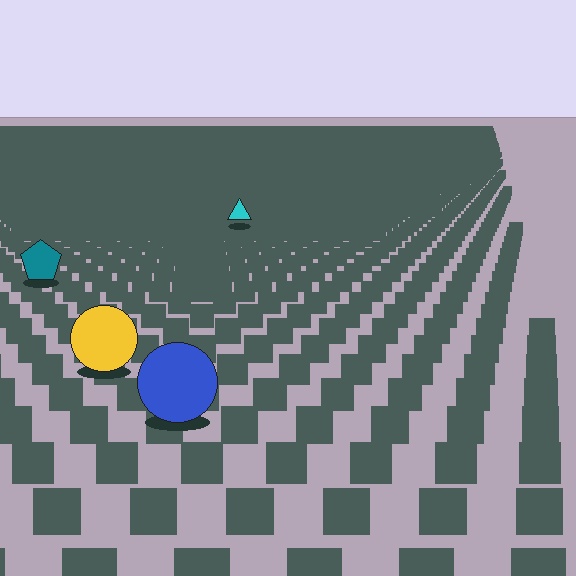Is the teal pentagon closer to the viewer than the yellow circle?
No. The yellow circle is closer — you can tell from the texture gradient: the ground texture is coarser near it.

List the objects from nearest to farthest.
From nearest to farthest: the blue circle, the yellow circle, the teal pentagon, the cyan triangle.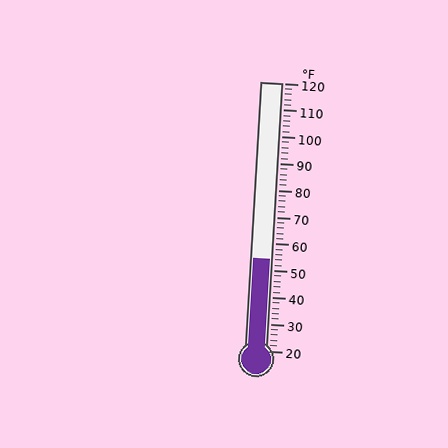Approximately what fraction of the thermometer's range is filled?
The thermometer is filled to approximately 35% of its range.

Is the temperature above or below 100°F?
The temperature is below 100°F.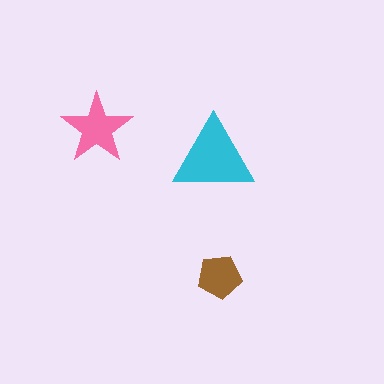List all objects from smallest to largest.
The brown pentagon, the pink star, the cyan triangle.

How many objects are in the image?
There are 3 objects in the image.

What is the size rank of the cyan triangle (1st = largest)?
1st.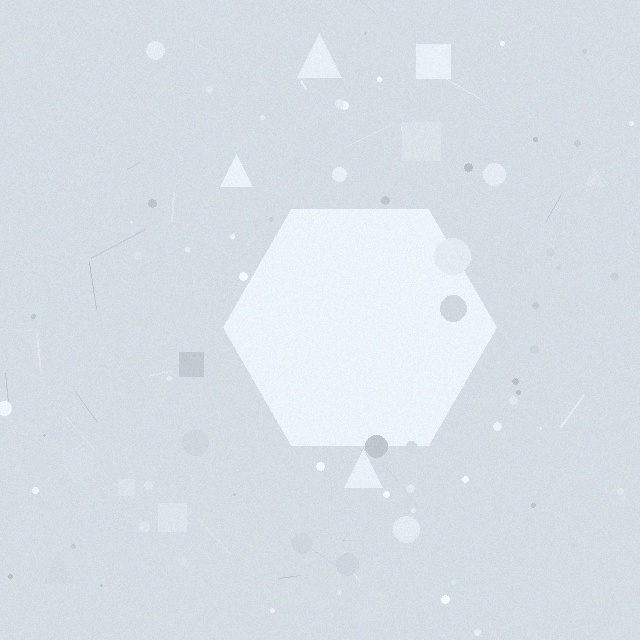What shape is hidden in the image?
A hexagon is hidden in the image.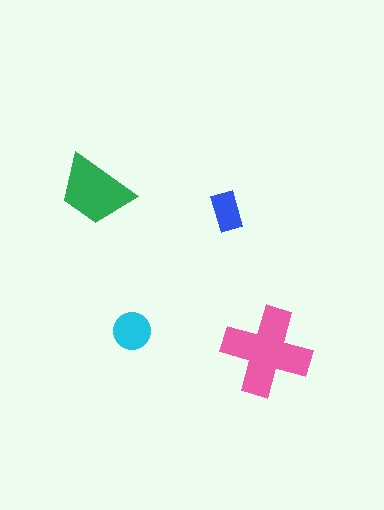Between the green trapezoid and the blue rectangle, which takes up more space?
The green trapezoid.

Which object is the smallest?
The blue rectangle.